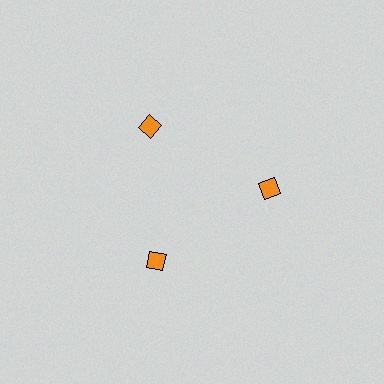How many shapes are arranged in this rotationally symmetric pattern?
There are 3 shapes, arranged in 3 groups of 1.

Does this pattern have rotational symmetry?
Yes, this pattern has 3-fold rotational symmetry. It looks the same after rotating 120 degrees around the center.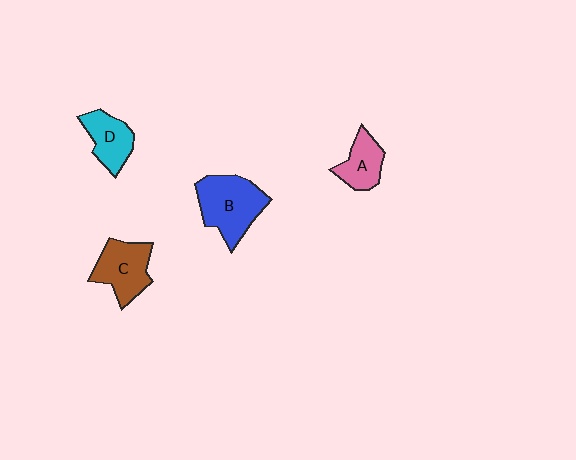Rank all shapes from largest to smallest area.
From largest to smallest: B (blue), C (brown), D (cyan), A (pink).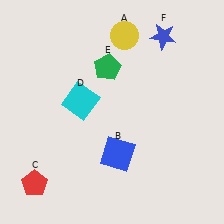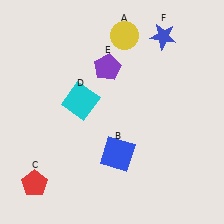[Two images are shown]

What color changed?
The pentagon (E) changed from green in Image 1 to purple in Image 2.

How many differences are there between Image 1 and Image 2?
There is 1 difference between the two images.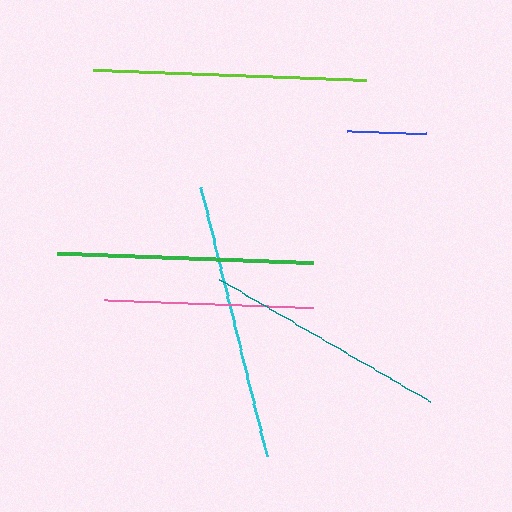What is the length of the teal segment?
The teal segment is approximately 244 pixels long.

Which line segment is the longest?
The cyan line is the longest at approximately 277 pixels.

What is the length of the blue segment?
The blue segment is approximately 79 pixels long.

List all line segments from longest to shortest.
From longest to shortest: cyan, lime, green, teal, pink, blue.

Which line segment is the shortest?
The blue line is the shortest at approximately 79 pixels.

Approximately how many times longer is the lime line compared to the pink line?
The lime line is approximately 1.3 times the length of the pink line.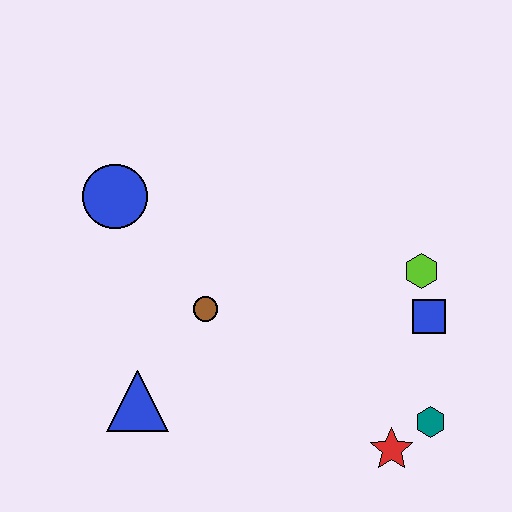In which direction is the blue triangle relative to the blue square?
The blue triangle is to the left of the blue square.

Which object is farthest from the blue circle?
The teal hexagon is farthest from the blue circle.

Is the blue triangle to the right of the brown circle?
No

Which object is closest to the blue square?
The lime hexagon is closest to the blue square.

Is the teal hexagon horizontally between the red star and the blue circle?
No